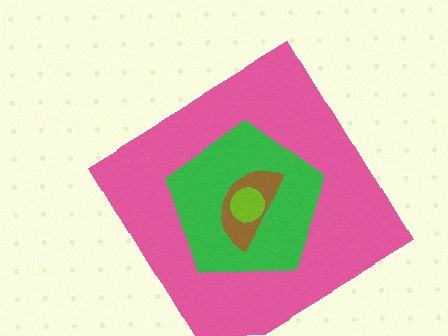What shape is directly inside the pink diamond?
The green pentagon.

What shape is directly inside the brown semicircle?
The lime circle.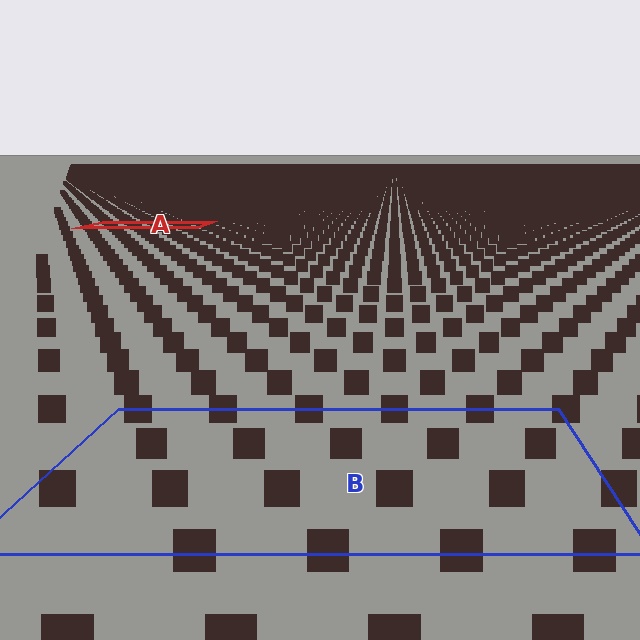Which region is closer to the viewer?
Region B is closer. The texture elements there are larger and more spread out.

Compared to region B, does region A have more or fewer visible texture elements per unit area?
Region A has more texture elements per unit area — they are packed more densely because it is farther away.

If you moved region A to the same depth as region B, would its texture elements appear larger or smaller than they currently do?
They would appear larger. At a closer depth, the same texture elements are projected at a bigger on-screen size.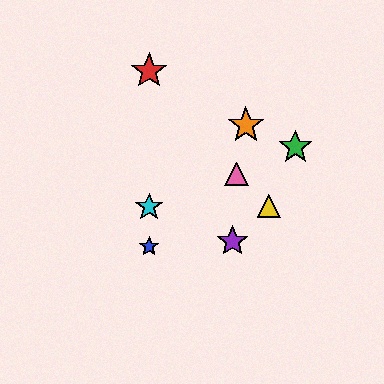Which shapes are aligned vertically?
The red star, the blue star, the cyan star are aligned vertically.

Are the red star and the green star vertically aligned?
No, the red star is at x≈149 and the green star is at x≈295.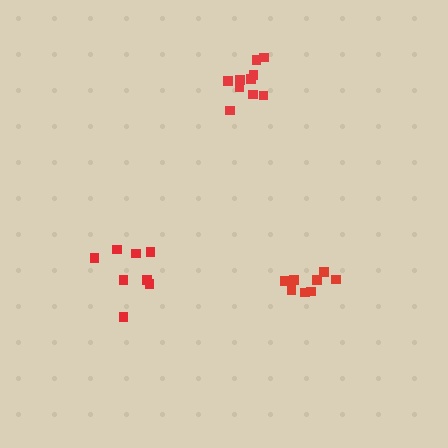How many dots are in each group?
Group 1: 10 dots, Group 2: 8 dots, Group 3: 8 dots (26 total).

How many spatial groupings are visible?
There are 3 spatial groupings.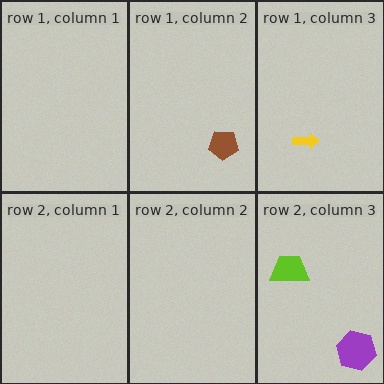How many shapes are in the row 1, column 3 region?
1.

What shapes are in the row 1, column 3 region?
The yellow arrow.